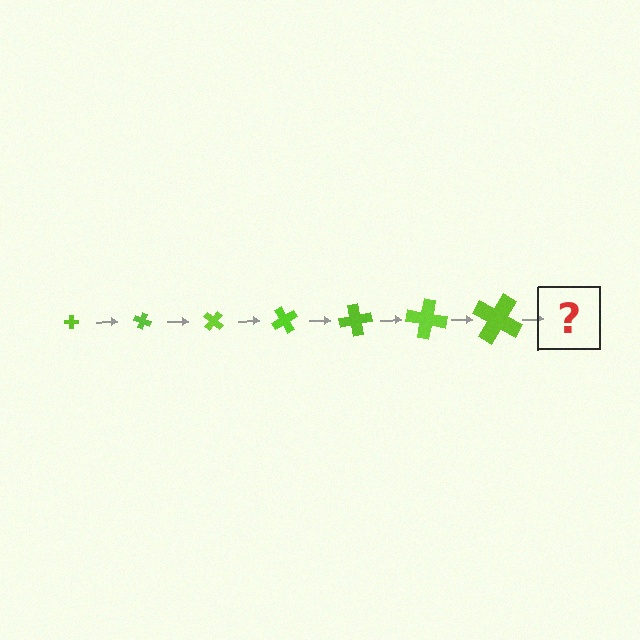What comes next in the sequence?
The next element should be a cross, larger than the previous one and rotated 140 degrees from the start.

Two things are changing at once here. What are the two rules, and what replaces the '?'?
The two rules are that the cross grows larger each step and it rotates 20 degrees each step. The '?' should be a cross, larger than the previous one and rotated 140 degrees from the start.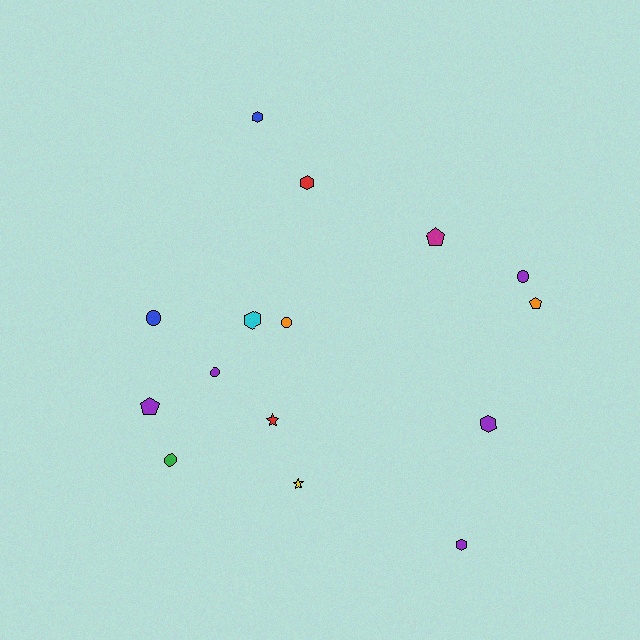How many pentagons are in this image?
There are 3 pentagons.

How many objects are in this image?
There are 15 objects.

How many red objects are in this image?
There are 2 red objects.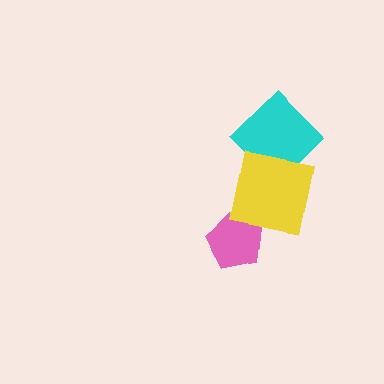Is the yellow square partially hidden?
No, no other shape covers it.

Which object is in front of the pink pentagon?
The yellow square is in front of the pink pentagon.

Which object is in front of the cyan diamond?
The yellow square is in front of the cyan diamond.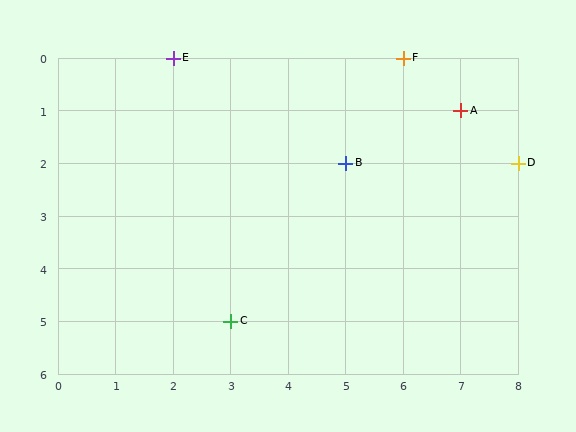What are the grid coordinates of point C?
Point C is at grid coordinates (3, 5).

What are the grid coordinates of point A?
Point A is at grid coordinates (7, 1).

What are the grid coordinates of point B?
Point B is at grid coordinates (5, 2).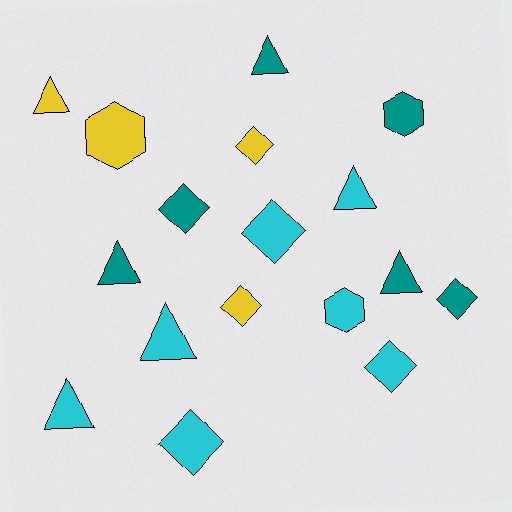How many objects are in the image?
There are 17 objects.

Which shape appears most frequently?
Diamond, with 7 objects.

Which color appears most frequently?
Cyan, with 7 objects.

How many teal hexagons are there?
There is 1 teal hexagon.